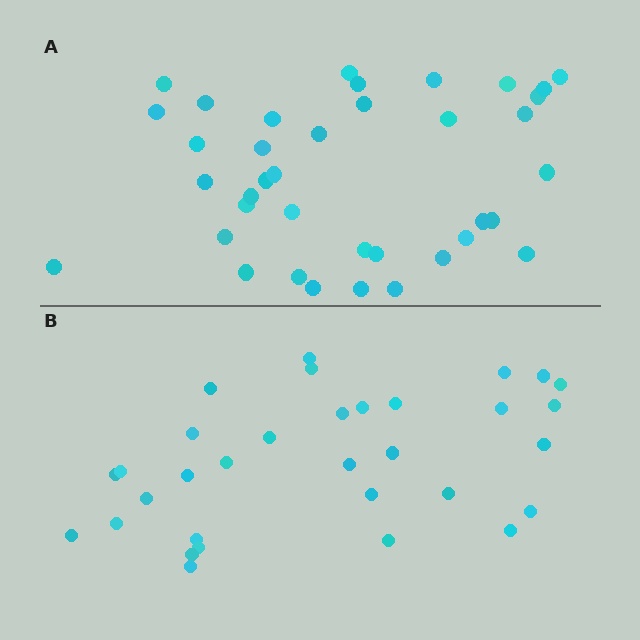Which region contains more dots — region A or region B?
Region A (the top region) has more dots.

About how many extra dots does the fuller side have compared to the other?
Region A has about 6 more dots than region B.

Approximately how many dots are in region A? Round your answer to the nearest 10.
About 40 dots. (The exact count is 38, which rounds to 40.)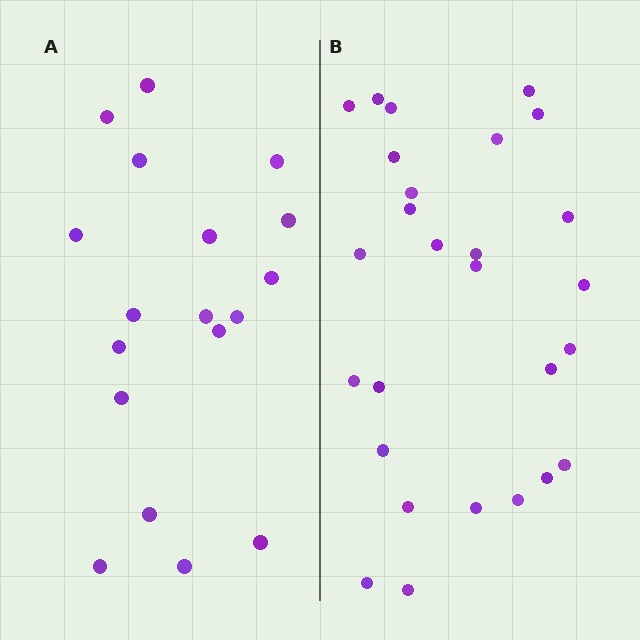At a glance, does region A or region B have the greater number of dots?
Region B (the right region) has more dots.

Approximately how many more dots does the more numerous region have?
Region B has roughly 8 or so more dots than region A.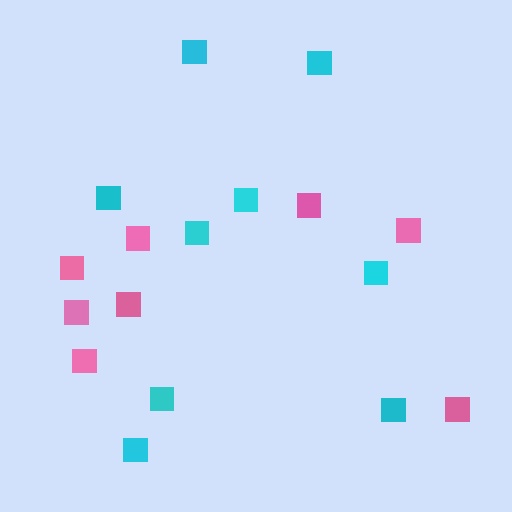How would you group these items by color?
There are 2 groups: one group of cyan squares (9) and one group of pink squares (8).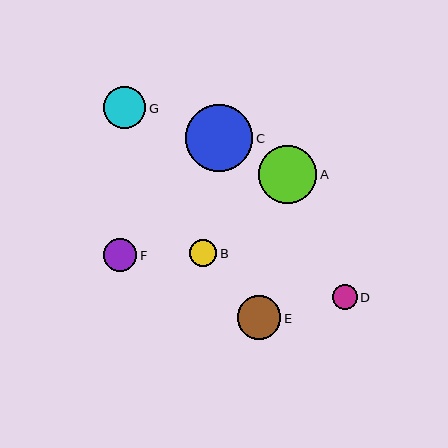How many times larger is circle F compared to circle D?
Circle F is approximately 1.4 times the size of circle D.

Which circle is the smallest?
Circle D is the smallest with a size of approximately 24 pixels.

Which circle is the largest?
Circle C is the largest with a size of approximately 67 pixels.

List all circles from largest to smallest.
From largest to smallest: C, A, E, G, F, B, D.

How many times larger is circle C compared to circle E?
Circle C is approximately 1.6 times the size of circle E.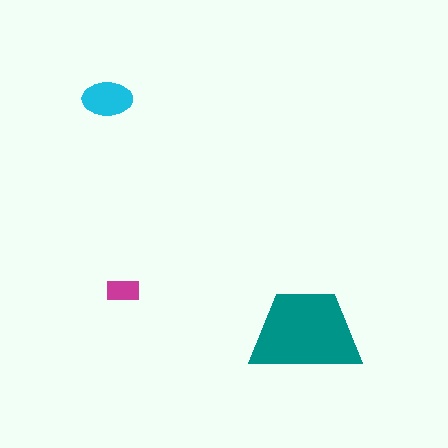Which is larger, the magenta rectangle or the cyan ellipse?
The cyan ellipse.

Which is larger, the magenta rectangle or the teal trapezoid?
The teal trapezoid.